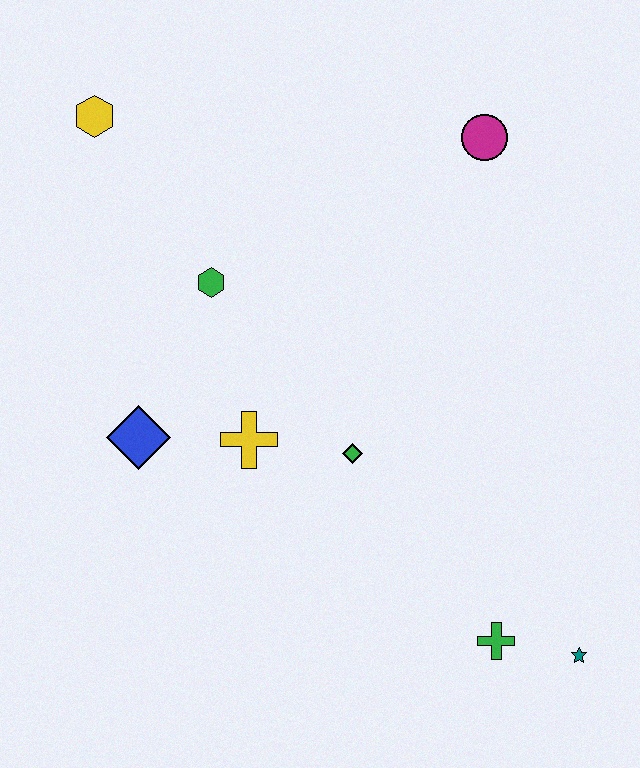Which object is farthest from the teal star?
The yellow hexagon is farthest from the teal star.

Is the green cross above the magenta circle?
No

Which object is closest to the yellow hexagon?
The green hexagon is closest to the yellow hexagon.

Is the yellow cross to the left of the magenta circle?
Yes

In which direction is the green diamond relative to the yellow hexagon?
The green diamond is below the yellow hexagon.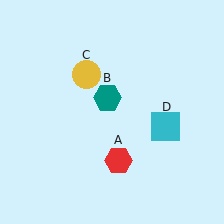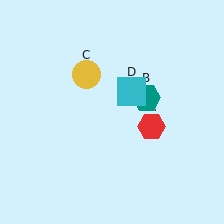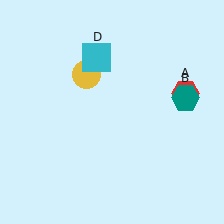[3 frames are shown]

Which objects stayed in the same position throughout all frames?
Yellow circle (object C) remained stationary.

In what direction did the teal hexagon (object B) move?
The teal hexagon (object B) moved right.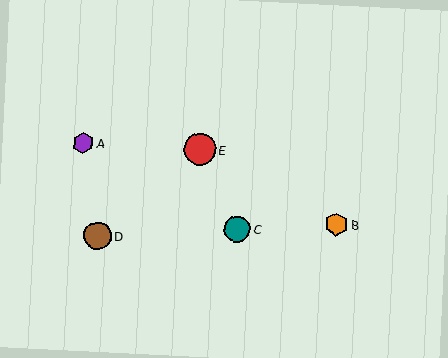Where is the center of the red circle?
The center of the red circle is at (200, 150).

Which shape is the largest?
The red circle (labeled E) is the largest.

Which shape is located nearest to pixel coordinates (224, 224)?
The teal circle (labeled C) at (237, 229) is nearest to that location.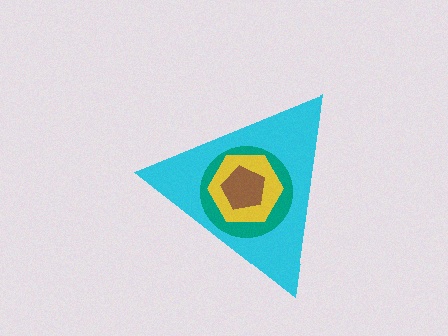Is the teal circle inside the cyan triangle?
Yes.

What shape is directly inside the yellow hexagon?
The brown pentagon.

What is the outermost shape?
The cyan triangle.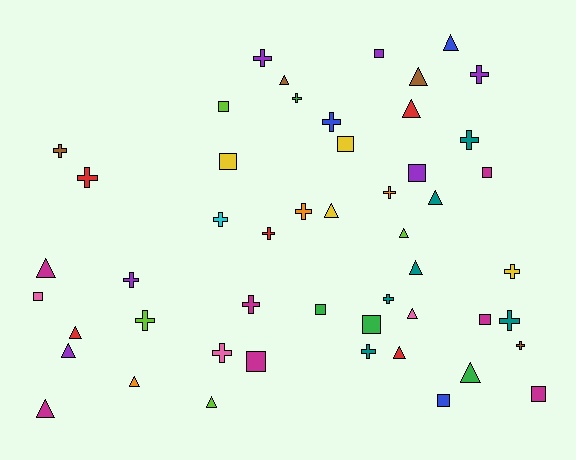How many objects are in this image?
There are 50 objects.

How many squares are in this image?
There are 13 squares.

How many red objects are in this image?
There are 5 red objects.